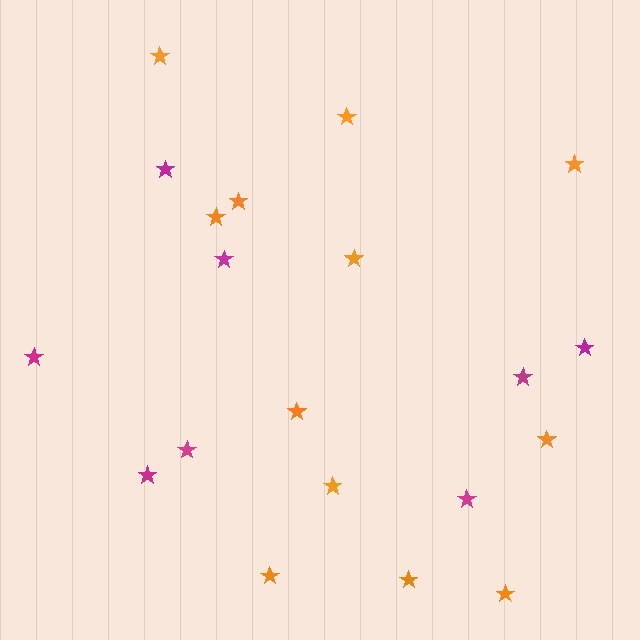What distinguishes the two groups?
There are 2 groups: one group of magenta stars (8) and one group of orange stars (12).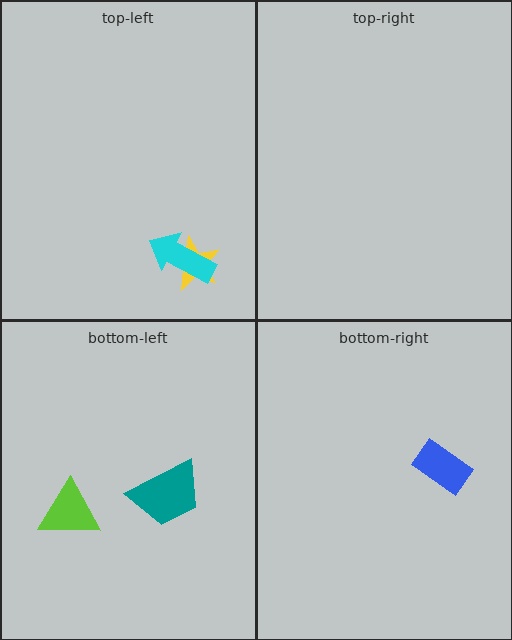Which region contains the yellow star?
The top-left region.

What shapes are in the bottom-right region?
The blue rectangle.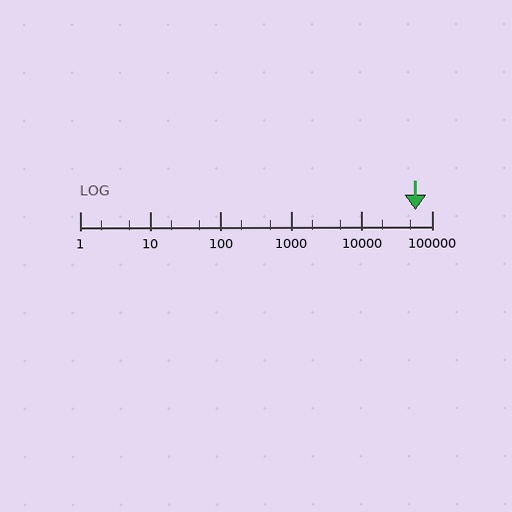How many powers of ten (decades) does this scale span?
The scale spans 5 decades, from 1 to 100000.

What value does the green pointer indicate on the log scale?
The pointer indicates approximately 59000.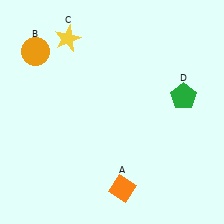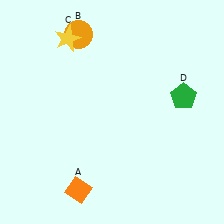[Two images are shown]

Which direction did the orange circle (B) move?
The orange circle (B) moved right.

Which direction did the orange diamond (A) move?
The orange diamond (A) moved left.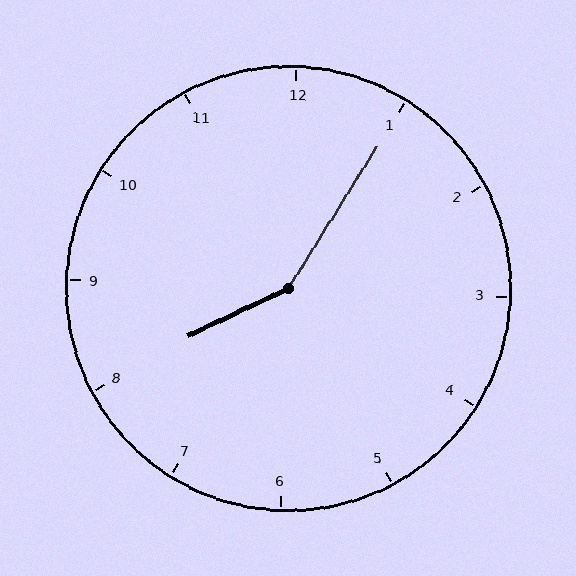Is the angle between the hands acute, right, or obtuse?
It is obtuse.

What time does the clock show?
8:05.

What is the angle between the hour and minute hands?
Approximately 148 degrees.